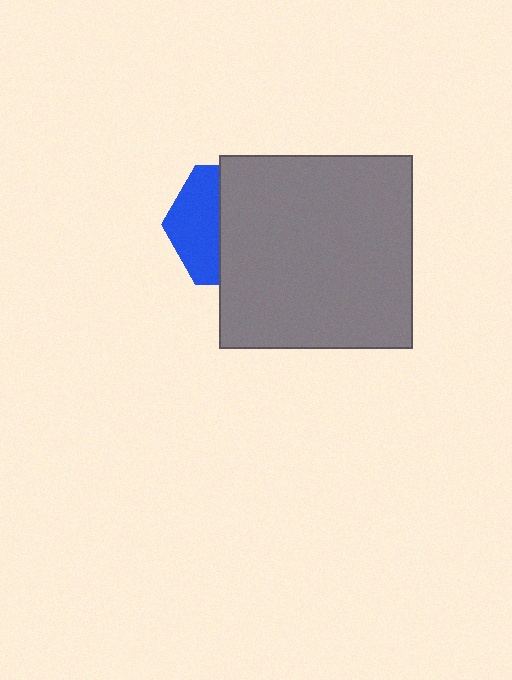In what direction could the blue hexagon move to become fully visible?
The blue hexagon could move left. That would shift it out from behind the gray square entirely.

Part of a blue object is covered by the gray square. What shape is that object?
It is a hexagon.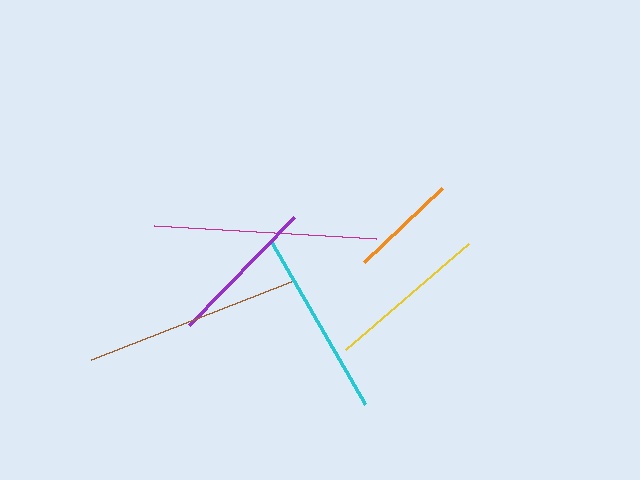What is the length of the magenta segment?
The magenta segment is approximately 222 pixels long.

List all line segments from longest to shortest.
From longest to shortest: magenta, brown, cyan, yellow, purple, orange.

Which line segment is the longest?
The magenta line is the longest at approximately 222 pixels.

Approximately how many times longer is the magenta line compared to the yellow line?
The magenta line is approximately 1.4 times the length of the yellow line.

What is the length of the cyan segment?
The cyan segment is approximately 186 pixels long.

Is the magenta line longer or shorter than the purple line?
The magenta line is longer than the purple line.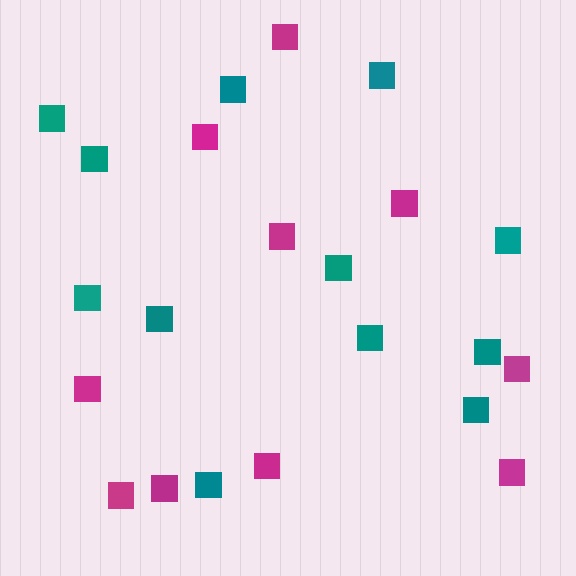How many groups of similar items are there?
There are 2 groups: one group of teal squares (12) and one group of magenta squares (10).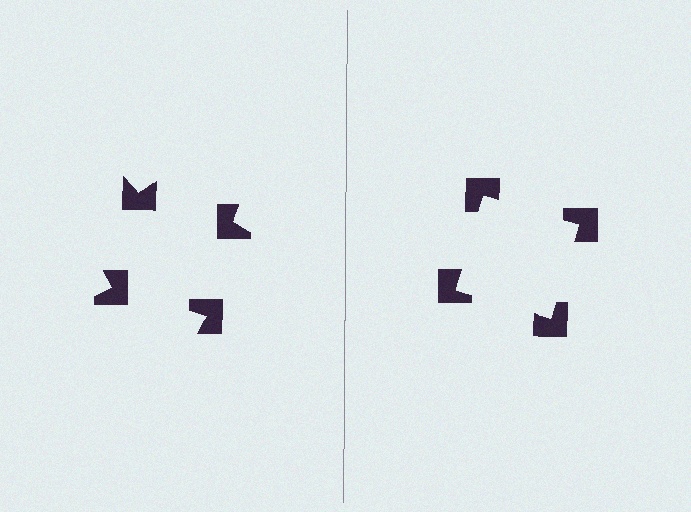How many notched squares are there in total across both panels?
8 — 4 on each side.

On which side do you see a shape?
An illusory square appears on the right side. On the left side the wedge cuts are rotated, so no coherent shape forms.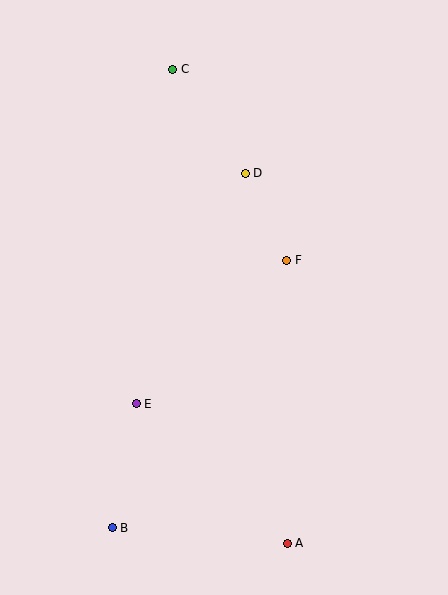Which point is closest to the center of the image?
Point F at (287, 260) is closest to the center.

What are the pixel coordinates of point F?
Point F is at (287, 260).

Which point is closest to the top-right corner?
Point D is closest to the top-right corner.